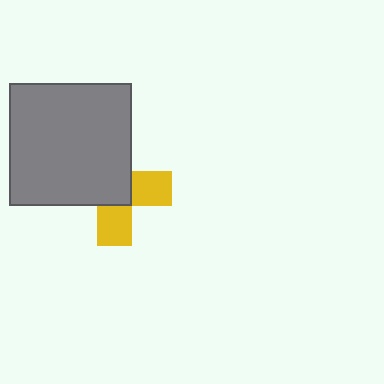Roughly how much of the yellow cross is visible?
A small part of it is visible (roughly 41%).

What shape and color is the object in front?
The object in front is a gray square.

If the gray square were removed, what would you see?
You would see the complete yellow cross.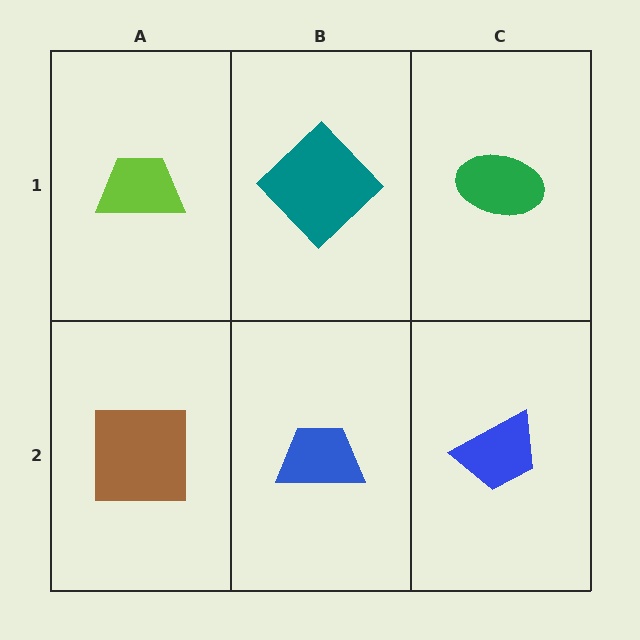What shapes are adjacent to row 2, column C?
A green ellipse (row 1, column C), a blue trapezoid (row 2, column B).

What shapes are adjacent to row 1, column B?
A blue trapezoid (row 2, column B), a lime trapezoid (row 1, column A), a green ellipse (row 1, column C).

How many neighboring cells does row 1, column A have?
2.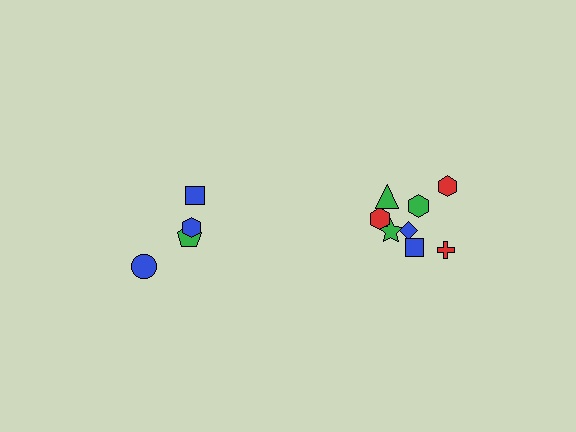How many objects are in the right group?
There are 8 objects.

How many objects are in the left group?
There are 4 objects.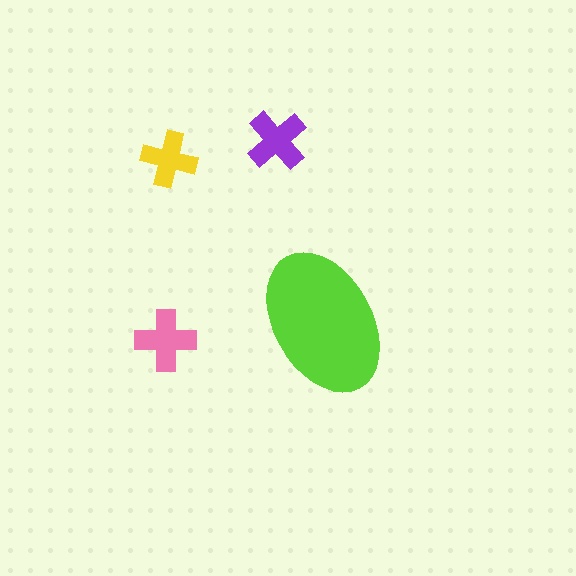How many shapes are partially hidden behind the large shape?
0 shapes are partially hidden.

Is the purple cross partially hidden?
No, the purple cross is fully visible.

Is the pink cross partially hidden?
No, the pink cross is fully visible.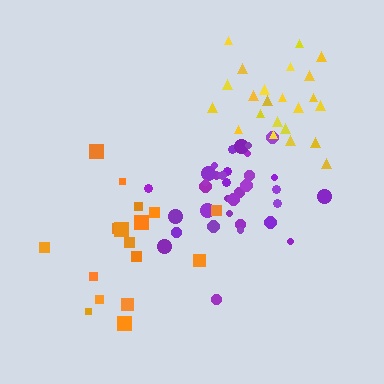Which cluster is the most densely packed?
Purple.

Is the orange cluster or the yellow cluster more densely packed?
Yellow.